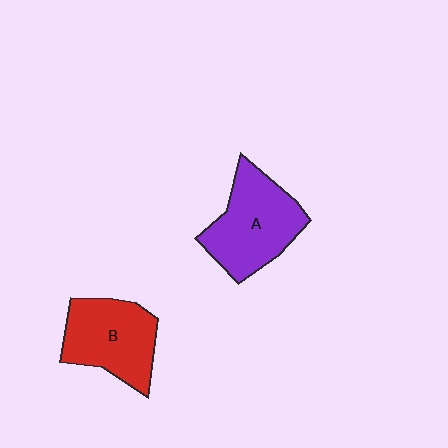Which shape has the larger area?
Shape A (purple).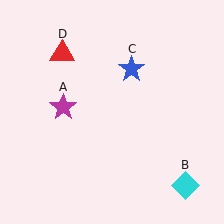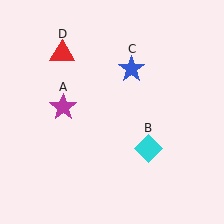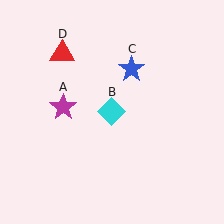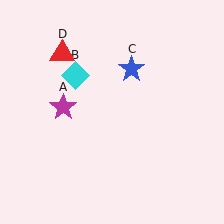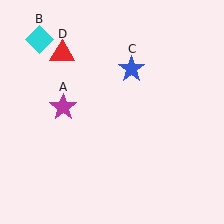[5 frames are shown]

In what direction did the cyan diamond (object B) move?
The cyan diamond (object B) moved up and to the left.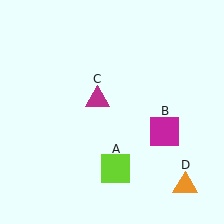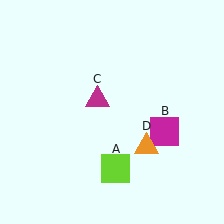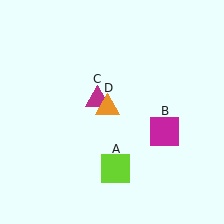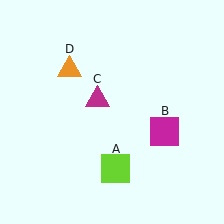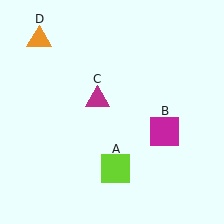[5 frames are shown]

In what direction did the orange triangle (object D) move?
The orange triangle (object D) moved up and to the left.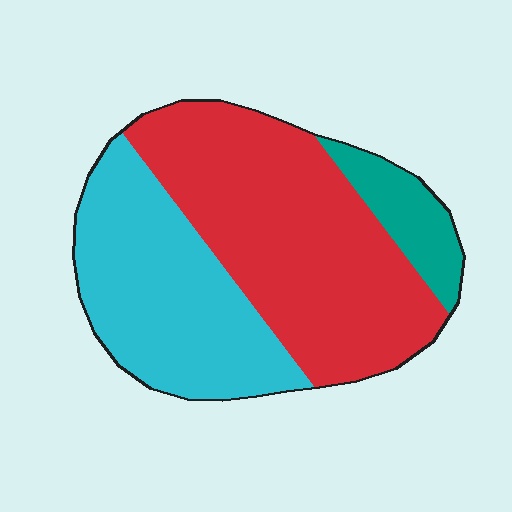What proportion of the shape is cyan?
Cyan takes up about three eighths (3/8) of the shape.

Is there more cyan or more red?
Red.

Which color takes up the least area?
Teal, at roughly 10%.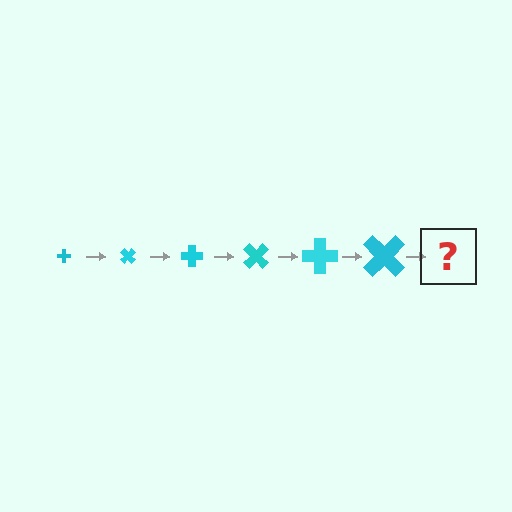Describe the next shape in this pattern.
It should be a cross, larger than the previous one and rotated 270 degrees from the start.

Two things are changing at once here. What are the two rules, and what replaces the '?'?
The two rules are that the cross grows larger each step and it rotates 45 degrees each step. The '?' should be a cross, larger than the previous one and rotated 270 degrees from the start.